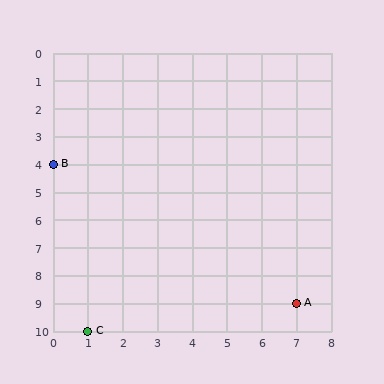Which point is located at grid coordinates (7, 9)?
Point A is at (7, 9).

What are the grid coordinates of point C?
Point C is at grid coordinates (1, 10).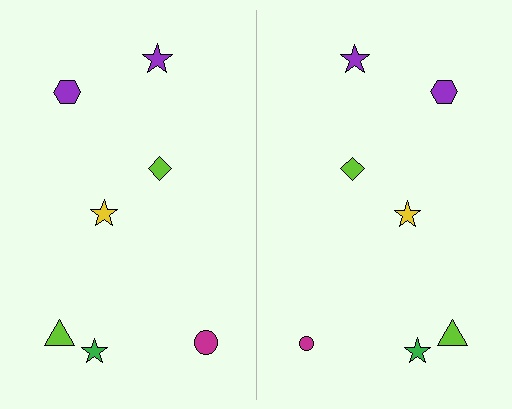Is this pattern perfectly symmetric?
No, the pattern is not perfectly symmetric. The magenta circle on the right side has a different size than its mirror counterpart.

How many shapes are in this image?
There are 14 shapes in this image.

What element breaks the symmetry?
The magenta circle on the right side has a different size than its mirror counterpart.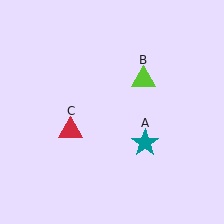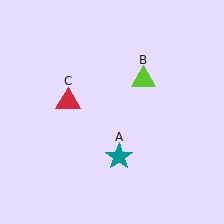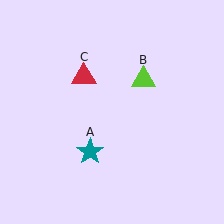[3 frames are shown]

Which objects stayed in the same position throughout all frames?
Lime triangle (object B) remained stationary.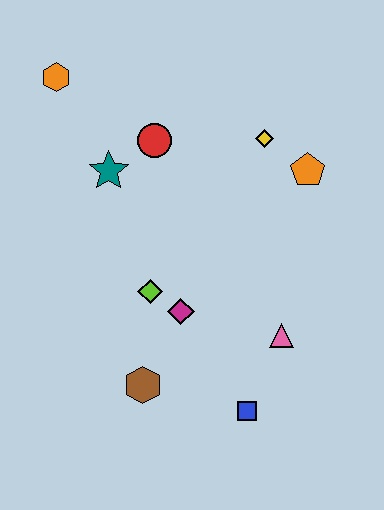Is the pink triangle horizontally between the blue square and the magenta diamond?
No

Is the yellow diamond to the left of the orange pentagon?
Yes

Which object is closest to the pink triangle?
The blue square is closest to the pink triangle.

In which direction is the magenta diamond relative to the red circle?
The magenta diamond is below the red circle.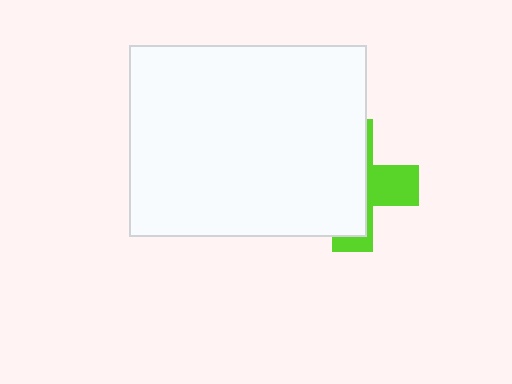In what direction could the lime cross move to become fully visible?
The lime cross could move right. That would shift it out from behind the white rectangle entirely.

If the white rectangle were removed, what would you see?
You would see the complete lime cross.